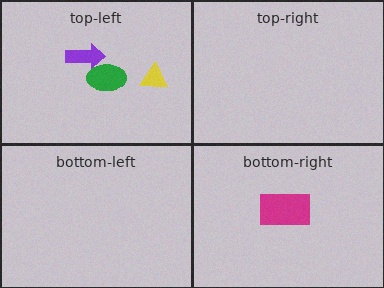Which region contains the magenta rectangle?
The bottom-right region.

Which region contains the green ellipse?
The top-left region.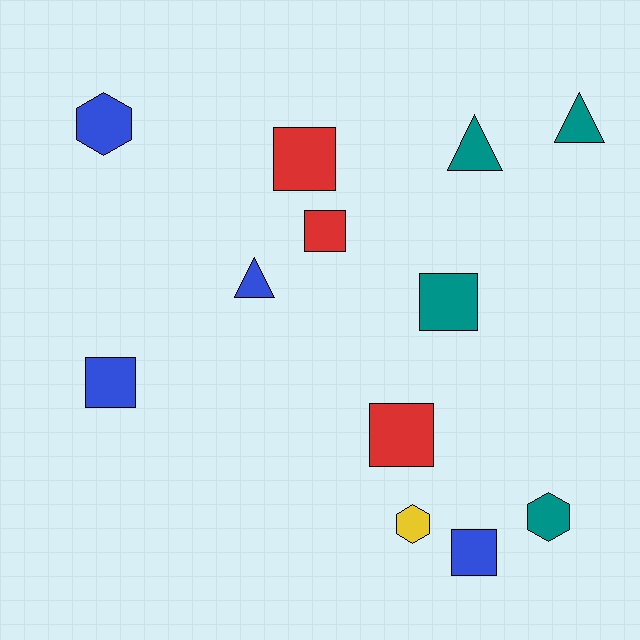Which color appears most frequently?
Teal, with 4 objects.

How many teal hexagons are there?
There is 1 teal hexagon.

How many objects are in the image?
There are 12 objects.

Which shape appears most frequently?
Square, with 6 objects.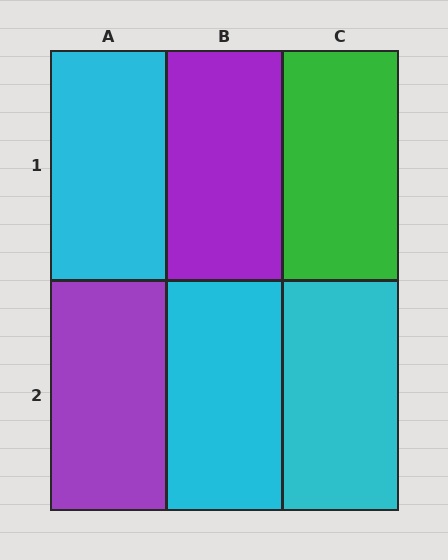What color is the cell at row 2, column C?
Cyan.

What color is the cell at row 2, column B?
Cyan.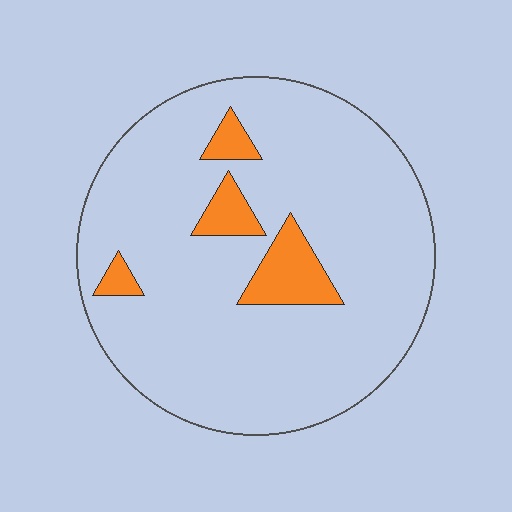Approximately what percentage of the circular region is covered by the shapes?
Approximately 10%.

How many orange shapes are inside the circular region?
4.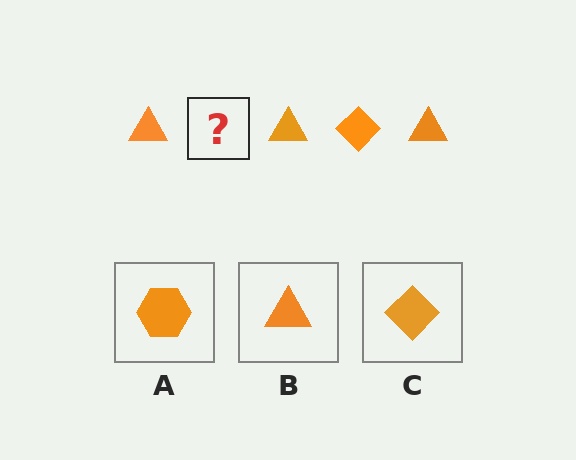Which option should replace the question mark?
Option C.